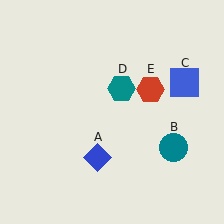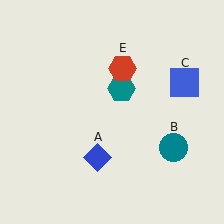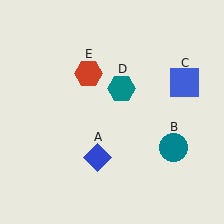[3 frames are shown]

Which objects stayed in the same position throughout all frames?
Blue diamond (object A) and teal circle (object B) and blue square (object C) and teal hexagon (object D) remained stationary.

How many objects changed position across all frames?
1 object changed position: red hexagon (object E).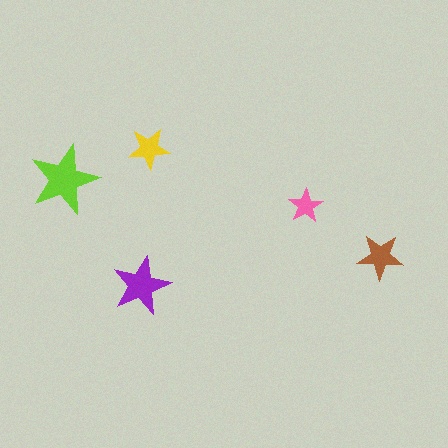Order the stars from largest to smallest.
the lime one, the purple one, the brown one, the yellow one, the pink one.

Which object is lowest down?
The purple star is bottommost.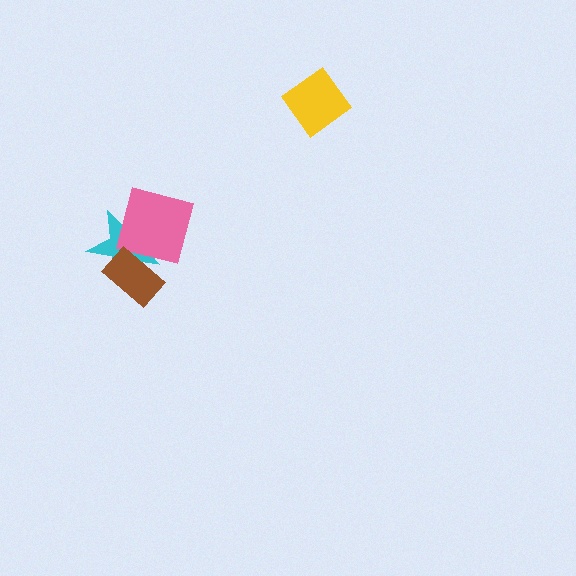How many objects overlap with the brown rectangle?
1 object overlaps with the brown rectangle.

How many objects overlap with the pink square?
1 object overlaps with the pink square.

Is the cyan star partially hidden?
Yes, it is partially covered by another shape.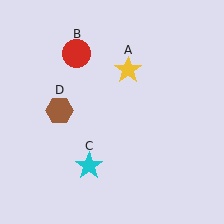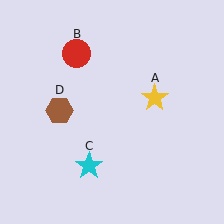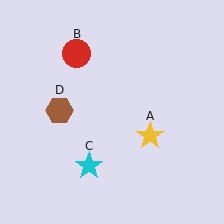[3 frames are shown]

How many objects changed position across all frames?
1 object changed position: yellow star (object A).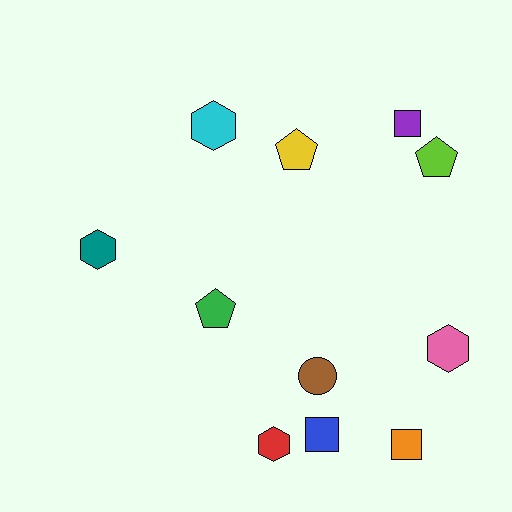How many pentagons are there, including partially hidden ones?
There are 3 pentagons.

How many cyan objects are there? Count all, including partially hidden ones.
There is 1 cyan object.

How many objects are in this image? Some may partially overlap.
There are 11 objects.